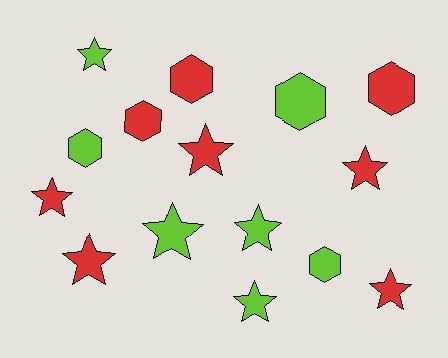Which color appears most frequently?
Red, with 8 objects.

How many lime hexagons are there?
There are 3 lime hexagons.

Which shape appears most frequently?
Star, with 9 objects.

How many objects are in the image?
There are 15 objects.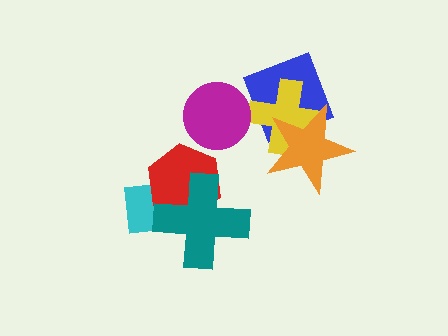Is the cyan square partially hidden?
Yes, it is partially covered by another shape.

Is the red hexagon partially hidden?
Yes, it is partially covered by another shape.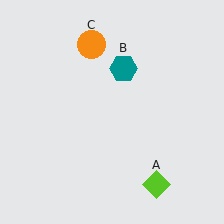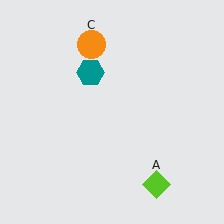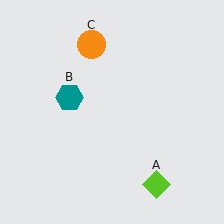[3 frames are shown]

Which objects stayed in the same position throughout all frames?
Lime diamond (object A) and orange circle (object C) remained stationary.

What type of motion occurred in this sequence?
The teal hexagon (object B) rotated counterclockwise around the center of the scene.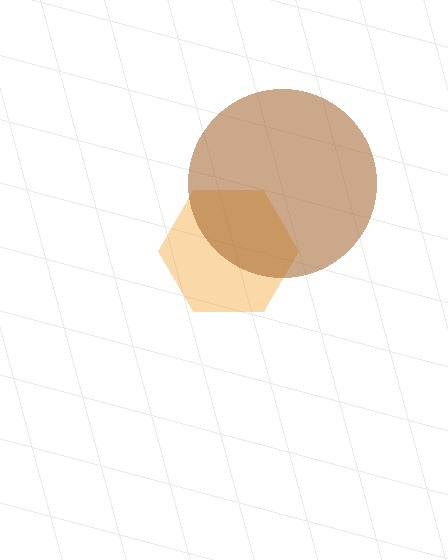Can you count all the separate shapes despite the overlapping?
Yes, there are 2 separate shapes.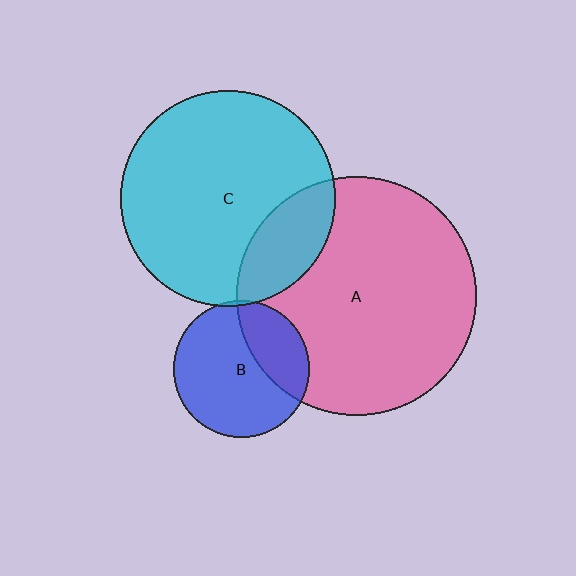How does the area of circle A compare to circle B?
Approximately 3.1 times.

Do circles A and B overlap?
Yes.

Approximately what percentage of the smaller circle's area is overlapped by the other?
Approximately 30%.